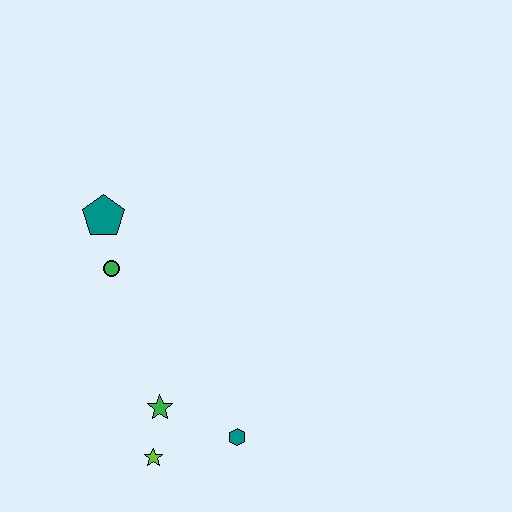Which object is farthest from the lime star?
The teal pentagon is farthest from the lime star.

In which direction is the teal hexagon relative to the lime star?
The teal hexagon is to the right of the lime star.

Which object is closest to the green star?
The lime star is closest to the green star.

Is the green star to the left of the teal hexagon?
Yes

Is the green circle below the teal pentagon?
Yes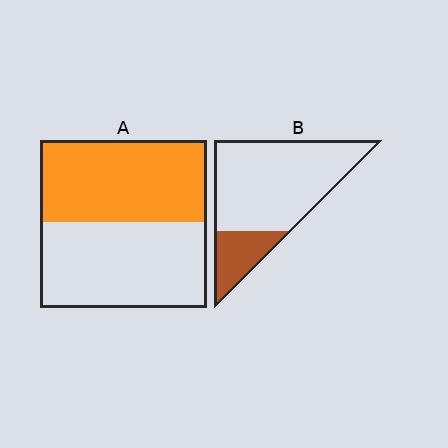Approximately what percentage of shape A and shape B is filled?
A is approximately 50% and B is approximately 20%.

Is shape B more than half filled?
No.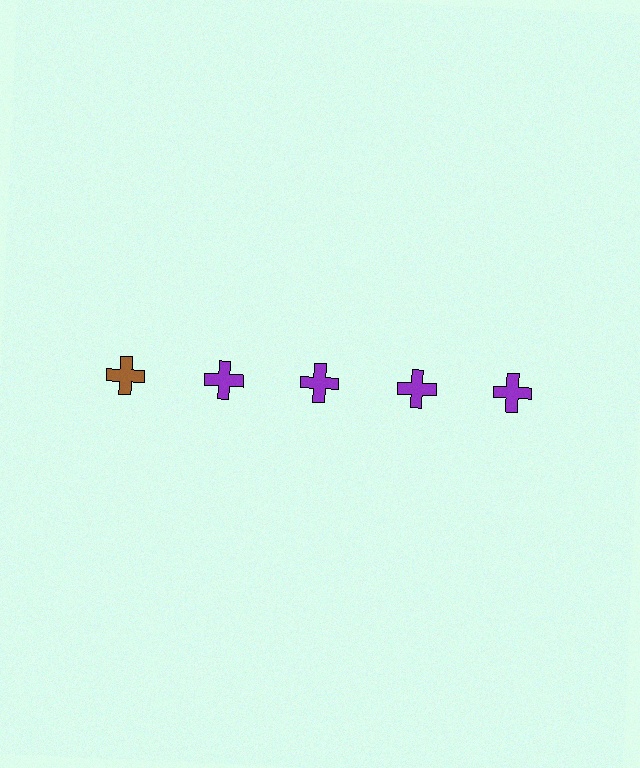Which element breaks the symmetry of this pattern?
The brown cross in the top row, leftmost column breaks the symmetry. All other shapes are purple crosses.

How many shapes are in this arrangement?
There are 5 shapes arranged in a grid pattern.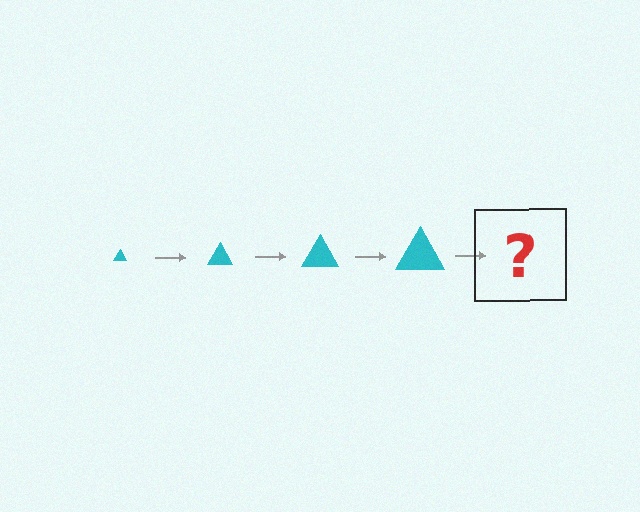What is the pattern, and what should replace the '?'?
The pattern is that the triangle gets progressively larger each step. The '?' should be a cyan triangle, larger than the previous one.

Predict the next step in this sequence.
The next step is a cyan triangle, larger than the previous one.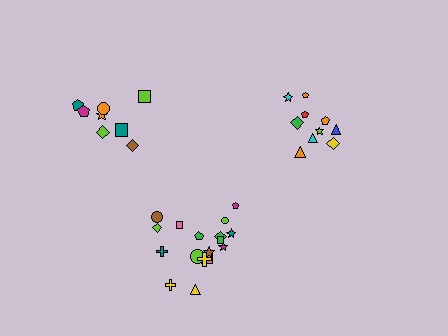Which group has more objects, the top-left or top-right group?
The top-right group.